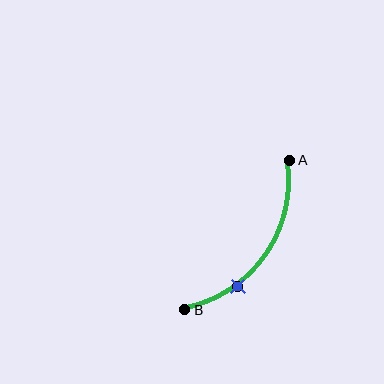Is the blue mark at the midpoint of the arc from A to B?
No. The blue mark lies on the arc but is closer to endpoint B. The arc midpoint would be at the point on the curve equidistant along the arc from both A and B.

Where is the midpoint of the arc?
The arc midpoint is the point on the curve farthest from the straight line joining A and B. It sits below and to the right of that line.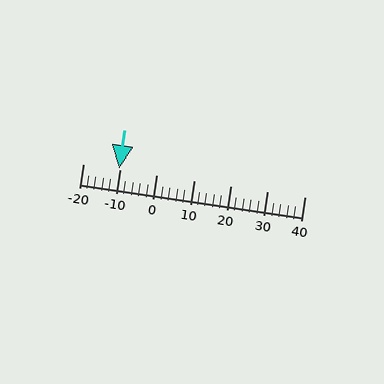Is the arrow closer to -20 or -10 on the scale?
The arrow is closer to -10.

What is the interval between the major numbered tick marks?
The major tick marks are spaced 10 units apart.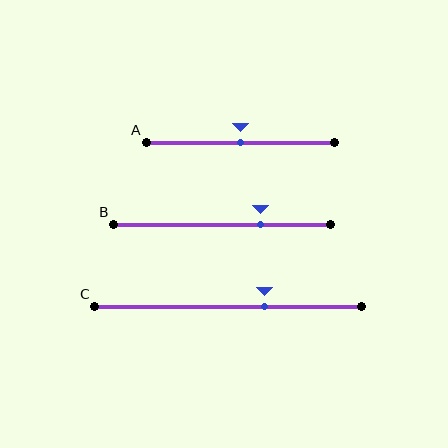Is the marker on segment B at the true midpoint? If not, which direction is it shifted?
No, the marker on segment B is shifted to the right by about 18% of the segment length.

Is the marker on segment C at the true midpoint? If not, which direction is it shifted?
No, the marker on segment C is shifted to the right by about 14% of the segment length.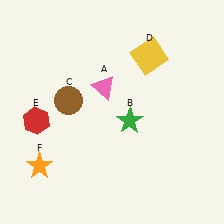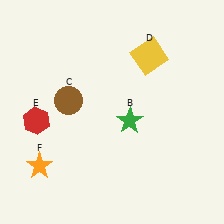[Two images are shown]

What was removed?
The pink triangle (A) was removed in Image 2.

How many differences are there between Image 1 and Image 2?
There is 1 difference between the two images.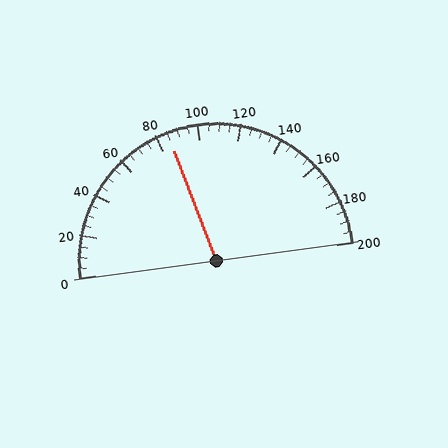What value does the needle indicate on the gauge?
The needle indicates approximately 85.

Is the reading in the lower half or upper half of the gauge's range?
The reading is in the lower half of the range (0 to 200).